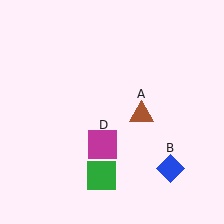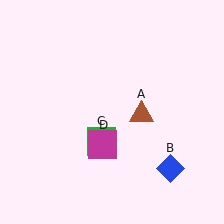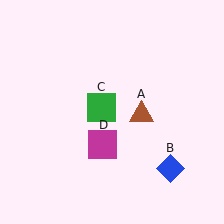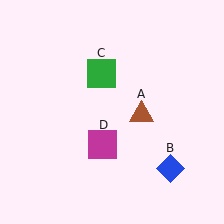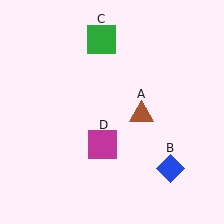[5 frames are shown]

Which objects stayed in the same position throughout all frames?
Brown triangle (object A) and blue diamond (object B) and magenta square (object D) remained stationary.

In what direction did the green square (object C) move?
The green square (object C) moved up.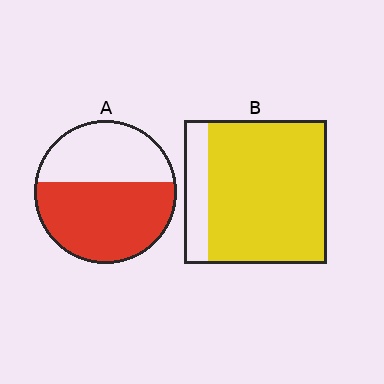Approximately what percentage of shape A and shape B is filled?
A is approximately 60% and B is approximately 85%.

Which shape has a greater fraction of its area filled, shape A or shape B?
Shape B.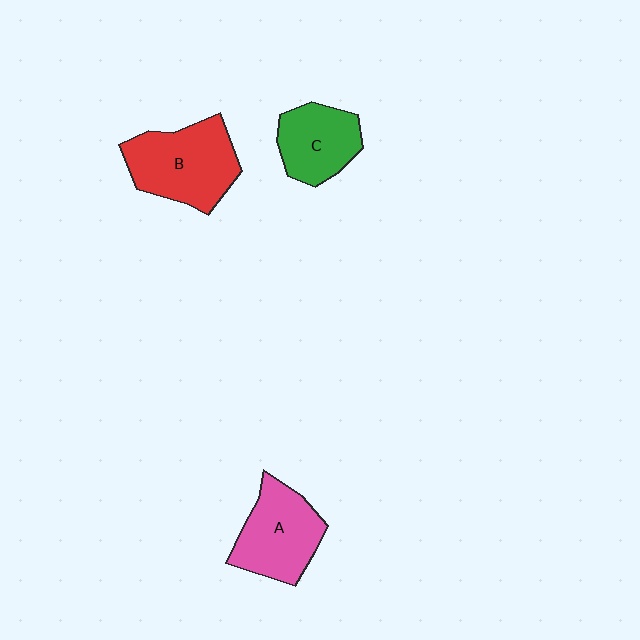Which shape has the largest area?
Shape B (red).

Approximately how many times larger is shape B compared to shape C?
Approximately 1.4 times.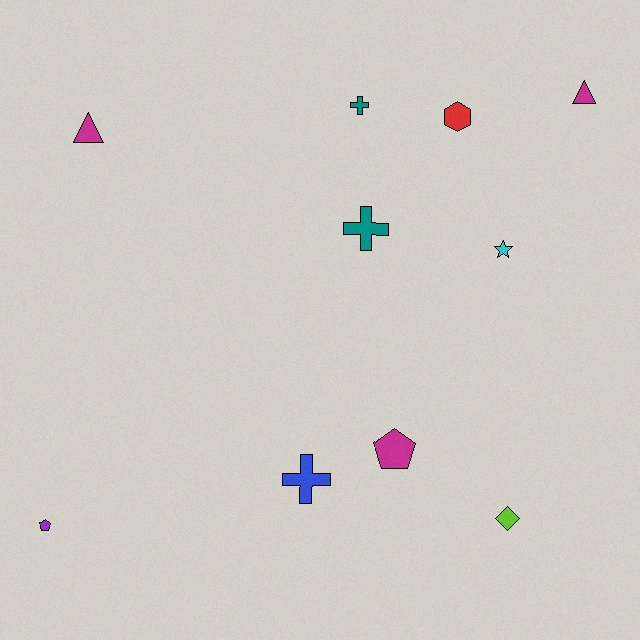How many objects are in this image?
There are 10 objects.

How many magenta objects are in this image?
There are 3 magenta objects.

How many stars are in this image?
There is 1 star.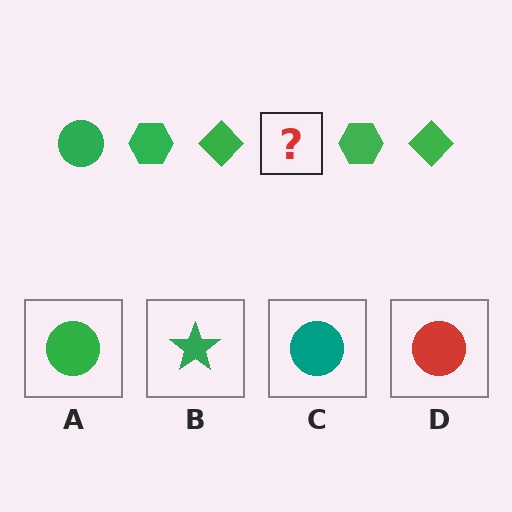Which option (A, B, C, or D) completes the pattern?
A.